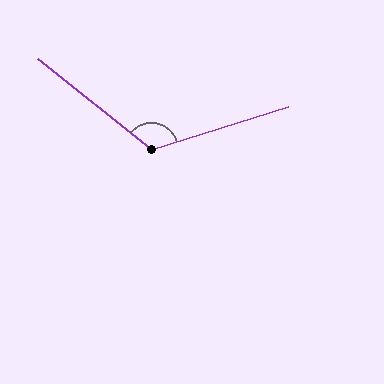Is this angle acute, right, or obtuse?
It is obtuse.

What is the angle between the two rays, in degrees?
Approximately 124 degrees.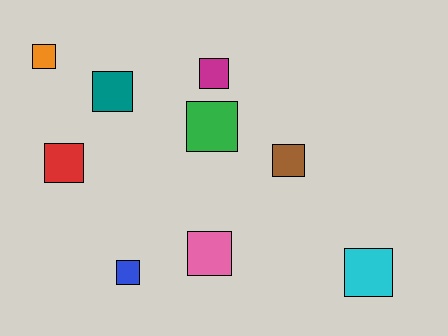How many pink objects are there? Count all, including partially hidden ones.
There is 1 pink object.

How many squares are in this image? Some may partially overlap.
There are 9 squares.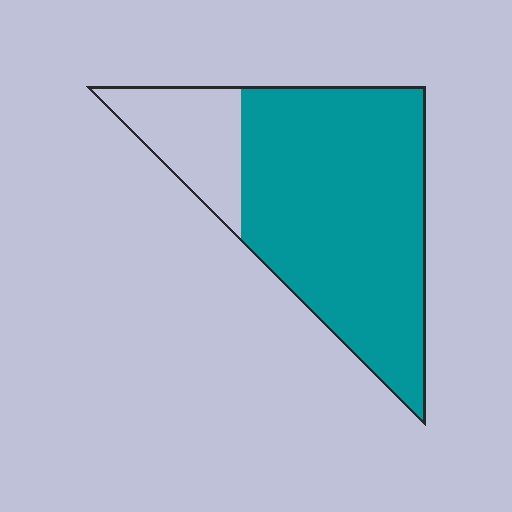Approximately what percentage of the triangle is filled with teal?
Approximately 80%.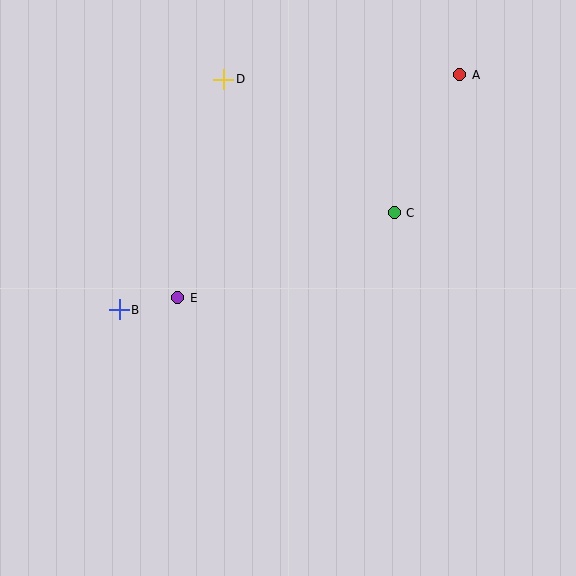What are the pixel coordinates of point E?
Point E is at (178, 298).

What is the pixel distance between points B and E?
The distance between B and E is 60 pixels.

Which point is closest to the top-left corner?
Point D is closest to the top-left corner.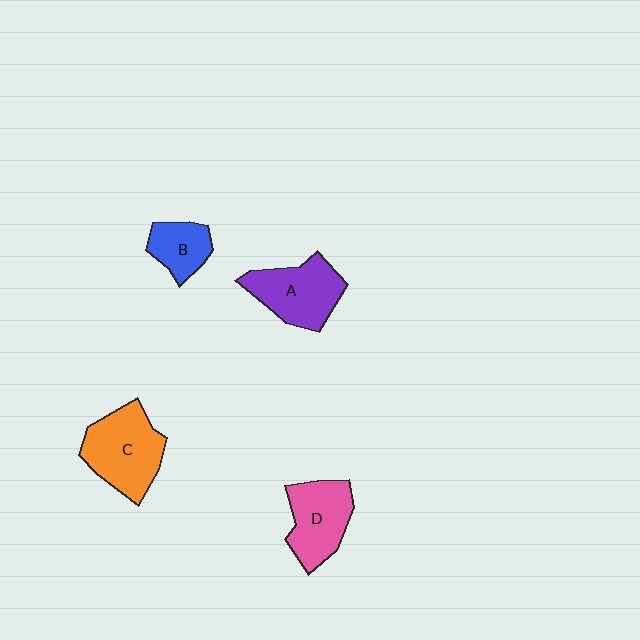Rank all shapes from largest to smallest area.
From largest to smallest: C (orange), A (purple), D (pink), B (blue).